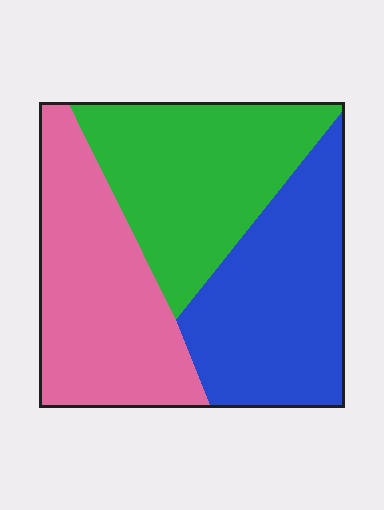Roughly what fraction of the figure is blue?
Blue covers about 35% of the figure.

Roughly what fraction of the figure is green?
Green takes up about one third (1/3) of the figure.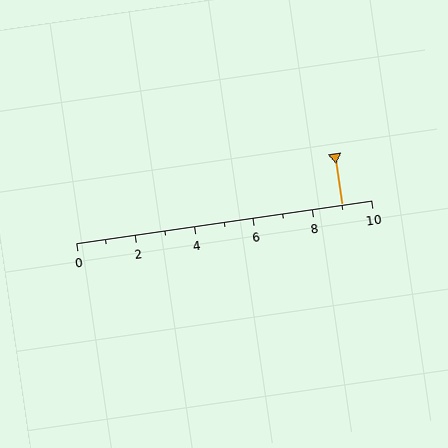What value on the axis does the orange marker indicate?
The marker indicates approximately 9.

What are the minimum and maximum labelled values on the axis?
The axis runs from 0 to 10.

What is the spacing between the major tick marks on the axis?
The major ticks are spaced 2 apart.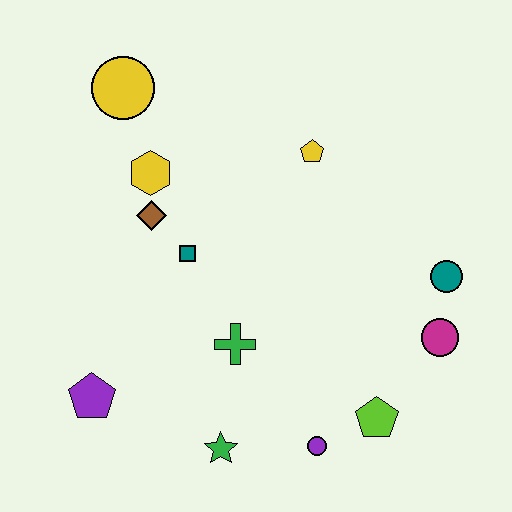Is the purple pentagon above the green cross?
No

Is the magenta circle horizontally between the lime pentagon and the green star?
No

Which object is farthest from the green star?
The yellow circle is farthest from the green star.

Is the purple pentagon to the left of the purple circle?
Yes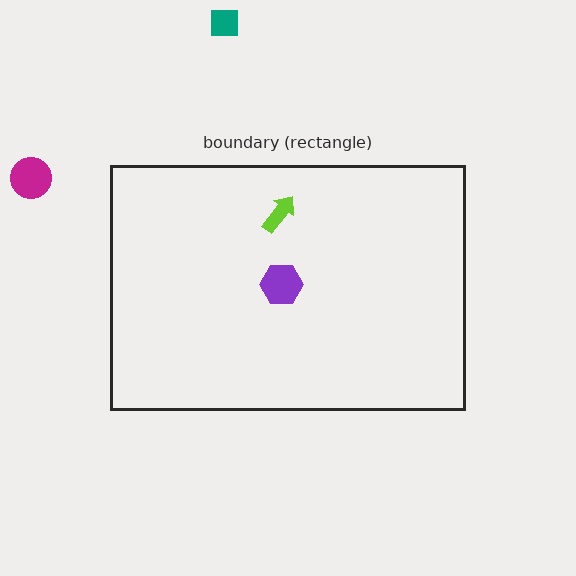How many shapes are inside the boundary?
2 inside, 2 outside.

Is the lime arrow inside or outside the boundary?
Inside.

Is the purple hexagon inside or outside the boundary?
Inside.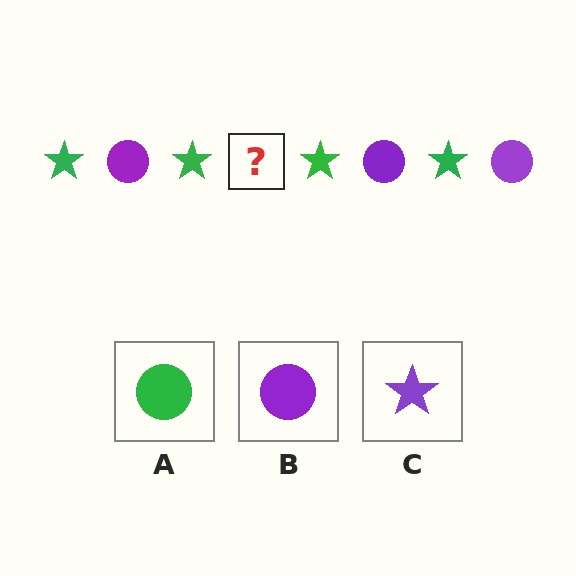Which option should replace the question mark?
Option B.